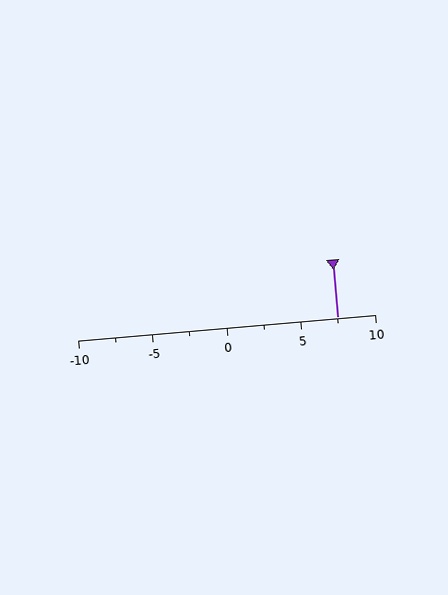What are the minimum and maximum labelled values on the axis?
The axis runs from -10 to 10.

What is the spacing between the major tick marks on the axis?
The major ticks are spaced 5 apart.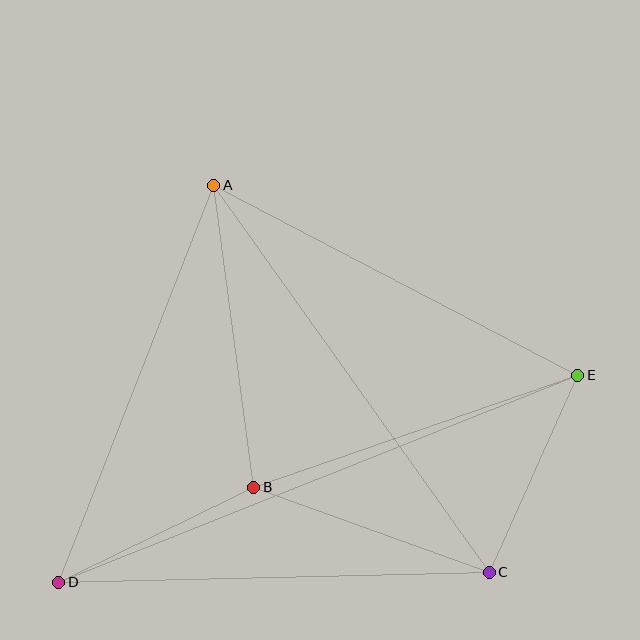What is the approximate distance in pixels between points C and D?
The distance between C and D is approximately 431 pixels.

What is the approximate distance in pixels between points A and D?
The distance between A and D is approximately 426 pixels.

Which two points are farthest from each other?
Points D and E are farthest from each other.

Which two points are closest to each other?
Points C and E are closest to each other.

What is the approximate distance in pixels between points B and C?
The distance between B and C is approximately 250 pixels.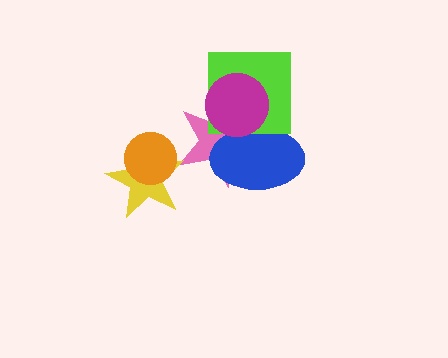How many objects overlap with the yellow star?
1 object overlaps with the yellow star.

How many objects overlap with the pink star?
3 objects overlap with the pink star.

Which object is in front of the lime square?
The magenta circle is in front of the lime square.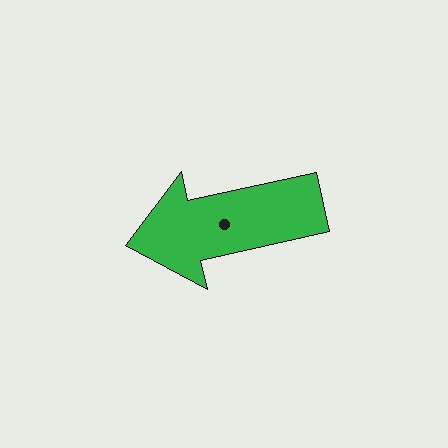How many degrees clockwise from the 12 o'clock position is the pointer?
Approximately 258 degrees.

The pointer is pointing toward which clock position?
Roughly 9 o'clock.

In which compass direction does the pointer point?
West.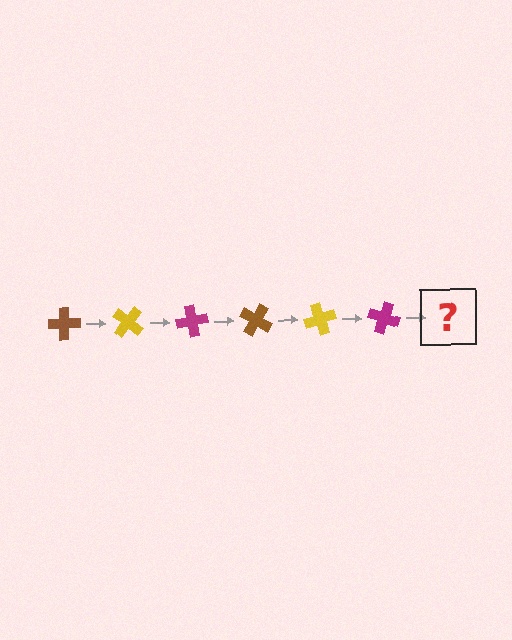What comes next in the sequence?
The next element should be a brown cross, rotated 240 degrees from the start.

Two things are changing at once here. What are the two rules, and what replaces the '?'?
The two rules are that it rotates 40 degrees each step and the color cycles through brown, yellow, and magenta. The '?' should be a brown cross, rotated 240 degrees from the start.